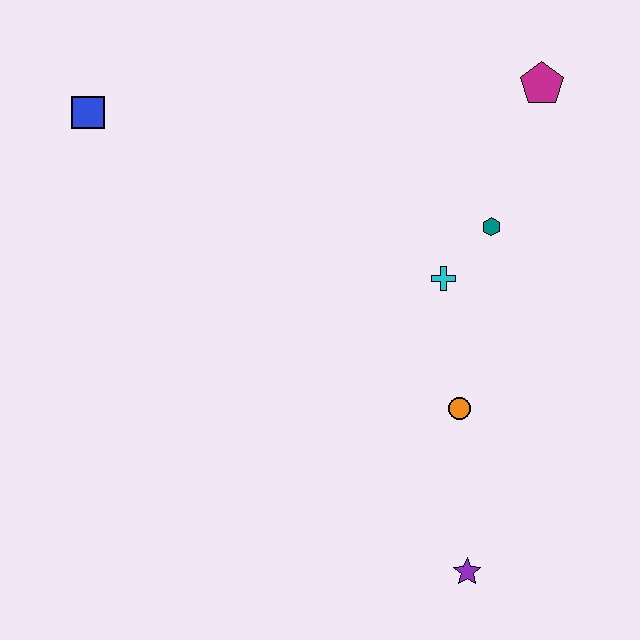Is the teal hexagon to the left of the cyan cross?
No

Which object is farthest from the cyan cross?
The blue square is farthest from the cyan cross.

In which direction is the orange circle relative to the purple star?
The orange circle is above the purple star.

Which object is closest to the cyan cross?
The teal hexagon is closest to the cyan cross.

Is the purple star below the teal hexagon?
Yes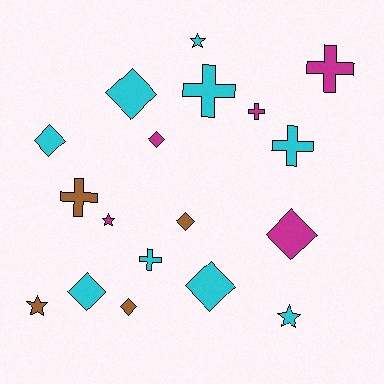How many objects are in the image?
There are 18 objects.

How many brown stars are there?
There is 1 brown star.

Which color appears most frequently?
Cyan, with 9 objects.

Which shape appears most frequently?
Diamond, with 8 objects.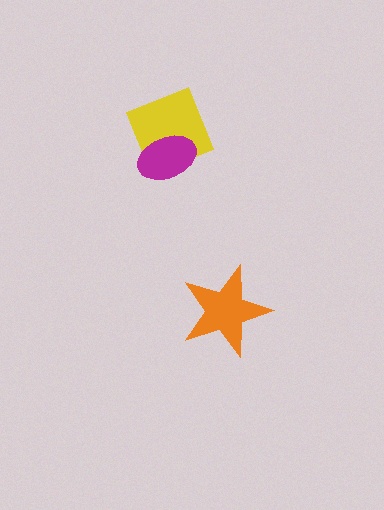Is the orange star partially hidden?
No, no other shape covers it.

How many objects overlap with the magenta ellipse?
1 object overlaps with the magenta ellipse.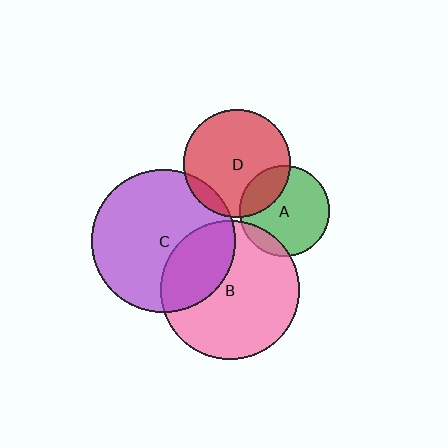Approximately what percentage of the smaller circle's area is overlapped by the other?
Approximately 25%.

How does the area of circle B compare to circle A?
Approximately 2.4 times.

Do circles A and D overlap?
Yes.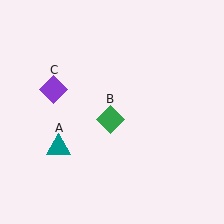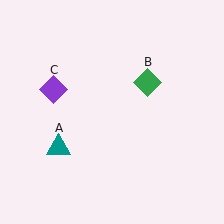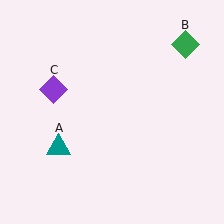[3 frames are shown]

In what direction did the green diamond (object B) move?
The green diamond (object B) moved up and to the right.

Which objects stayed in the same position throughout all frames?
Teal triangle (object A) and purple diamond (object C) remained stationary.